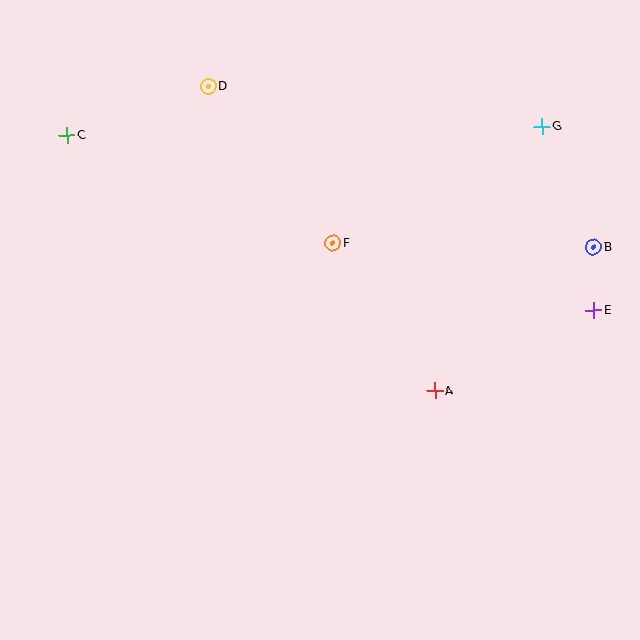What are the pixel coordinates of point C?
Point C is at (67, 135).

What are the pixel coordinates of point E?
Point E is at (594, 311).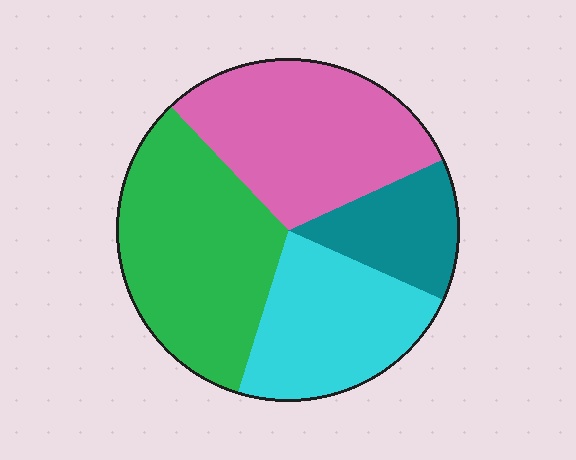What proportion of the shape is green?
Green takes up between a quarter and a half of the shape.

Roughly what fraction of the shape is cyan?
Cyan covers about 25% of the shape.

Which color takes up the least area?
Teal, at roughly 15%.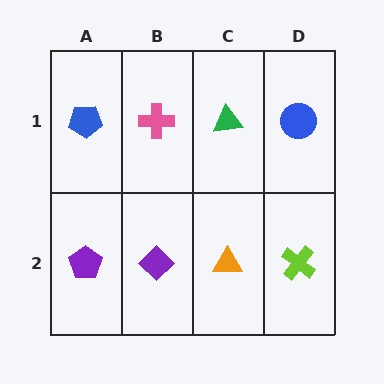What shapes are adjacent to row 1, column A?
A purple pentagon (row 2, column A), a pink cross (row 1, column B).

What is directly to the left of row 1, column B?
A blue pentagon.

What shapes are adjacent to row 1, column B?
A purple diamond (row 2, column B), a blue pentagon (row 1, column A), a green triangle (row 1, column C).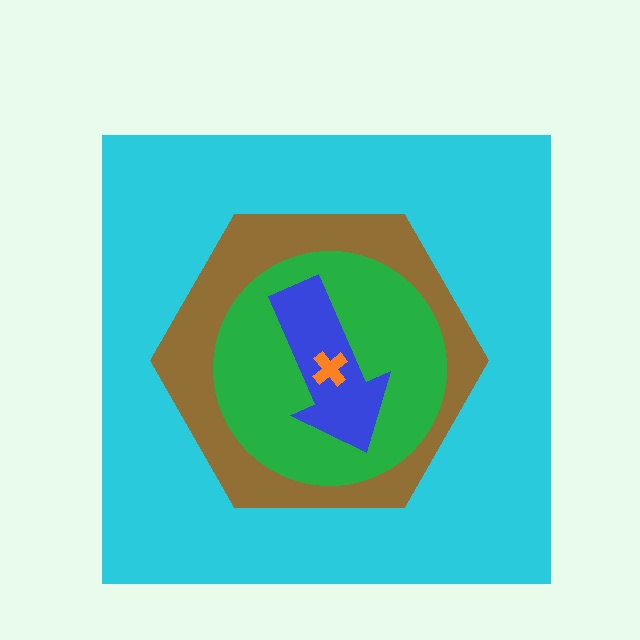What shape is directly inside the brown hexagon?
The green circle.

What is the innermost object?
The orange cross.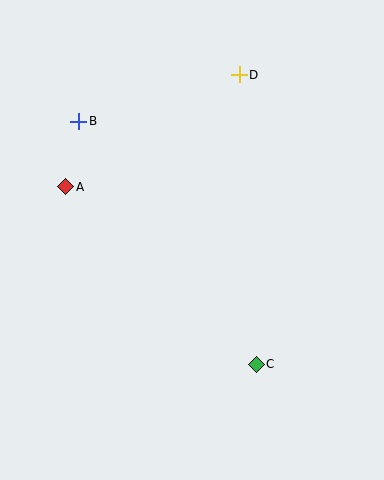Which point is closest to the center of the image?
Point A at (66, 187) is closest to the center.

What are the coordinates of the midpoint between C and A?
The midpoint between C and A is at (161, 275).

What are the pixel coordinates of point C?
Point C is at (256, 364).